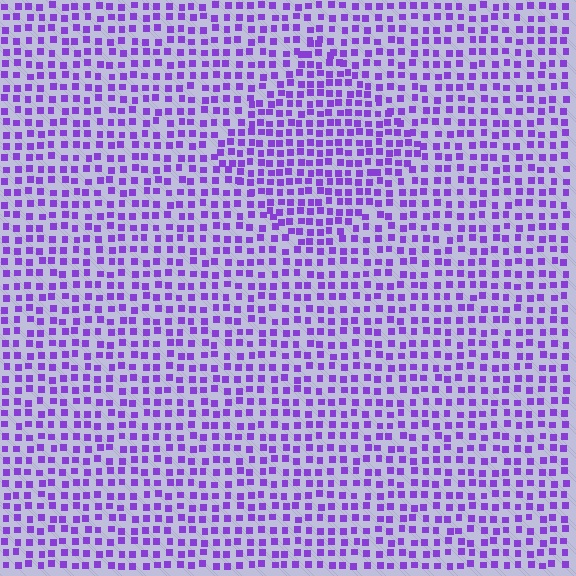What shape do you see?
I see a diamond.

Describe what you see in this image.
The image contains small purple elements arranged at two different densities. A diamond-shaped region is visible where the elements are more densely packed than the surrounding area.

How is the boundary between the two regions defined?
The boundary is defined by a change in element density (approximately 1.4x ratio). All elements are the same color, size, and shape.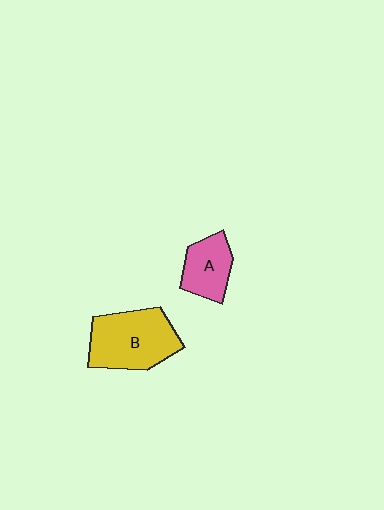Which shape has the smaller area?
Shape A (pink).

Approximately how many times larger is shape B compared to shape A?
Approximately 1.7 times.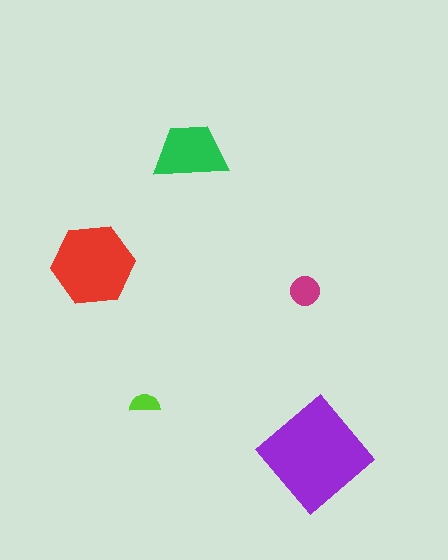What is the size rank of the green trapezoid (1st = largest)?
3rd.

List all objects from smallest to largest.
The lime semicircle, the magenta circle, the green trapezoid, the red hexagon, the purple diamond.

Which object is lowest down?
The purple diamond is bottommost.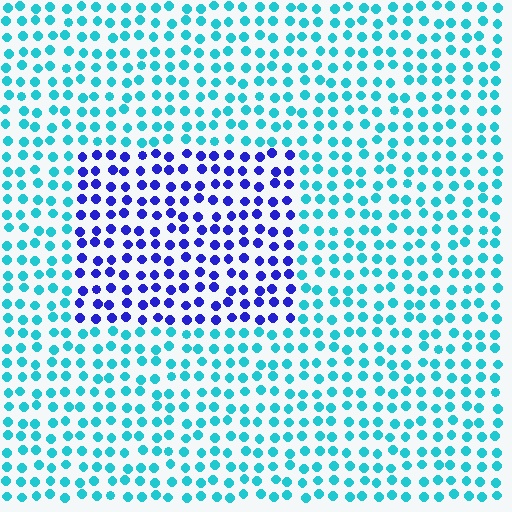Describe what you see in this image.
The image is filled with small cyan elements in a uniform arrangement. A rectangle-shaped region is visible where the elements are tinted to a slightly different hue, forming a subtle color boundary.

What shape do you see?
I see a rectangle.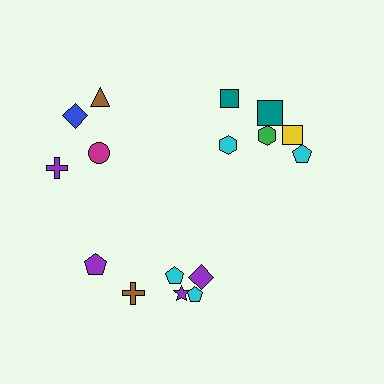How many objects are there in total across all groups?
There are 16 objects.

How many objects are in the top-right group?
There are 6 objects.